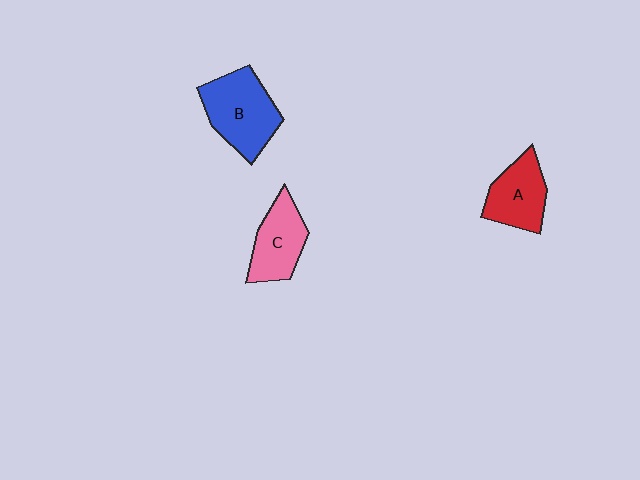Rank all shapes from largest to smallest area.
From largest to smallest: B (blue), C (pink), A (red).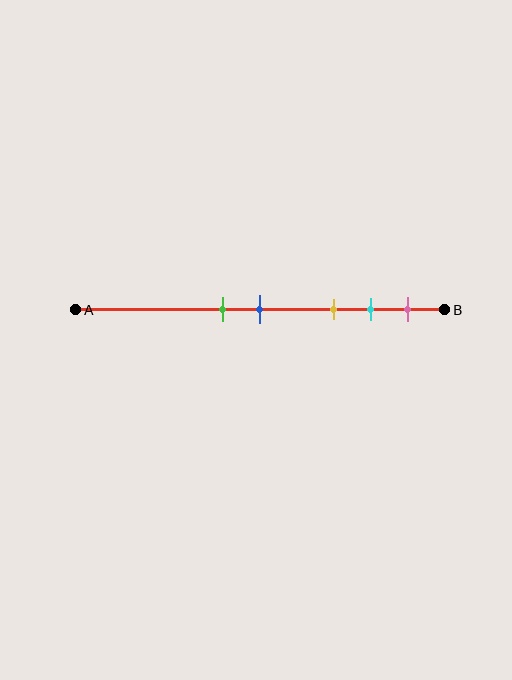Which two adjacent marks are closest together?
The green and blue marks are the closest adjacent pair.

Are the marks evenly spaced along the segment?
No, the marks are not evenly spaced.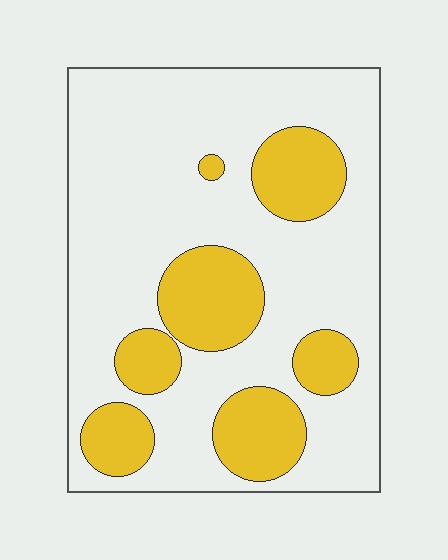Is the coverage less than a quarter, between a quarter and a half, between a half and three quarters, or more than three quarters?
Between a quarter and a half.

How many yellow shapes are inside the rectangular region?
7.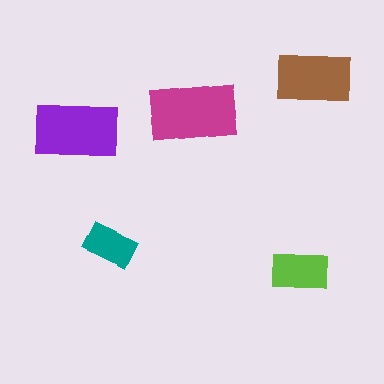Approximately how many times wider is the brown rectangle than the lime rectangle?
About 1.5 times wider.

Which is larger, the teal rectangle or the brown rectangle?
The brown one.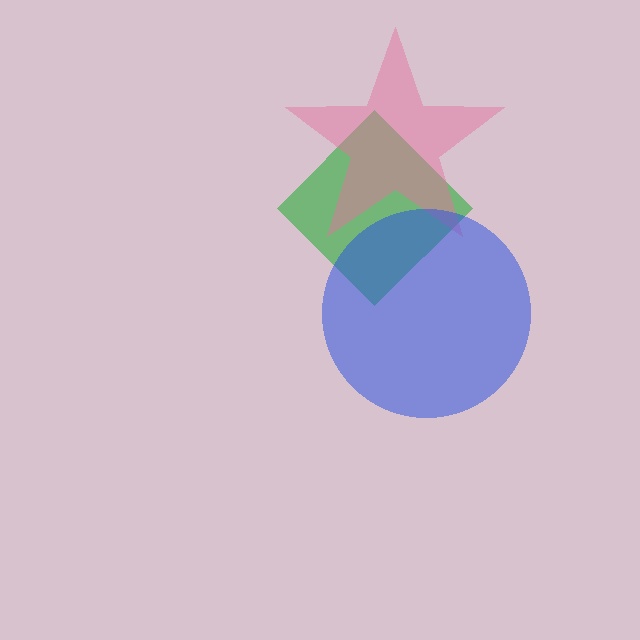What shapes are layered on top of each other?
The layered shapes are: a green diamond, a pink star, a blue circle.